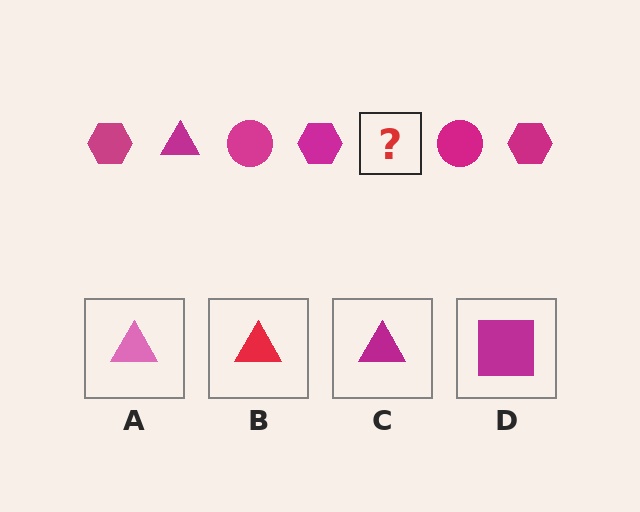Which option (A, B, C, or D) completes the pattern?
C.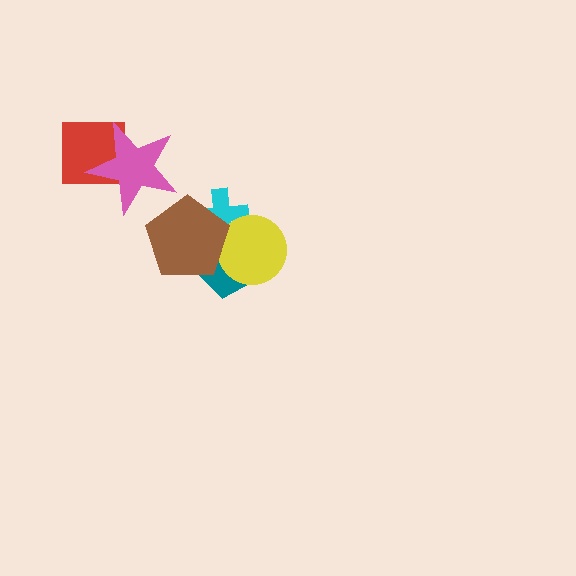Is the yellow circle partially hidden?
Yes, it is partially covered by another shape.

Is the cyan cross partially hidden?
Yes, it is partially covered by another shape.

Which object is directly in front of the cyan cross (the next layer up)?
The teal pentagon is directly in front of the cyan cross.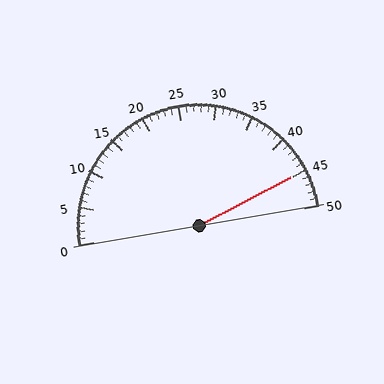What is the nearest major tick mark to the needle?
The nearest major tick mark is 45.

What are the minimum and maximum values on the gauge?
The gauge ranges from 0 to 50.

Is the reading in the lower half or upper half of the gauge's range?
The reading is in the upper half of the range (0 to 50).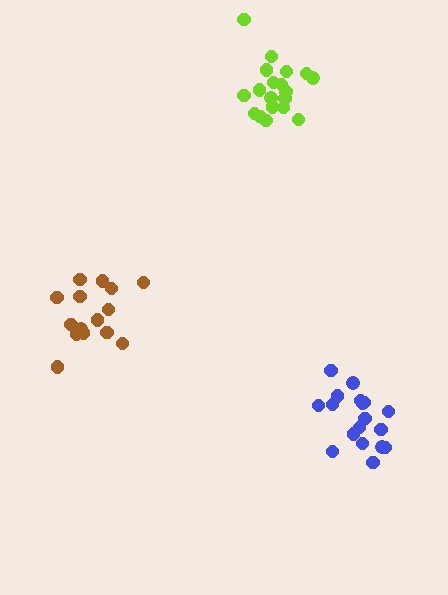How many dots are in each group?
Group 1: 15 dots, Group 2: 19 dots, Group 3: 19 dots (53 total).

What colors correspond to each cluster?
The clusters are colored: brown, lime, blue.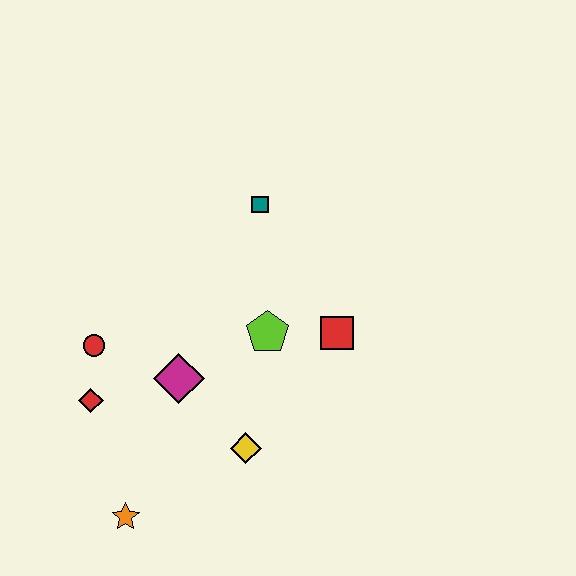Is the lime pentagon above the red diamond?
Yes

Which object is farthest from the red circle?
The red square is farthest from the red circle.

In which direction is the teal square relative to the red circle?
The teal square is to the right of the red circle.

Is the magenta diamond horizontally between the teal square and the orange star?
Yes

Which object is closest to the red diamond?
The red circle is closest to the red diamond.